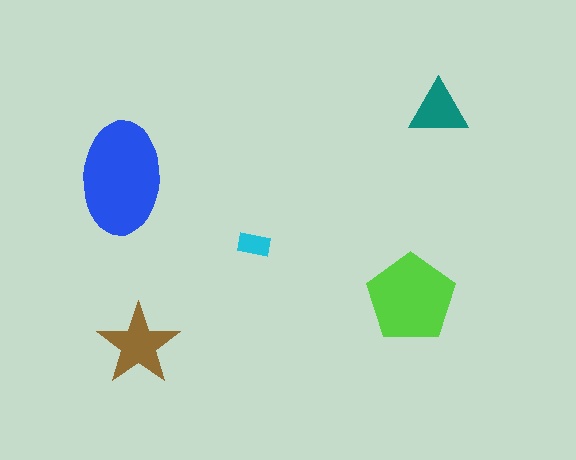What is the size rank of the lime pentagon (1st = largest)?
2nd.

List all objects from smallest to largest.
The cyan rectangle, the teal triangle, the brown star, the lime pentagon, the blue ellipse.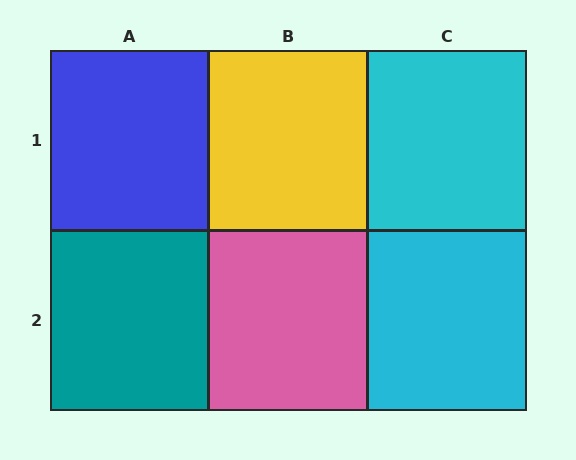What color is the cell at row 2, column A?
Teal.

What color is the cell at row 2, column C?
Cyan.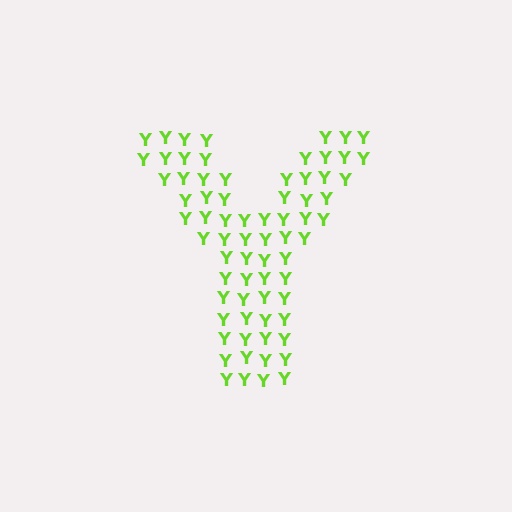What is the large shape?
The large shape is the letter Y.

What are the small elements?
The small elements are letter Y's.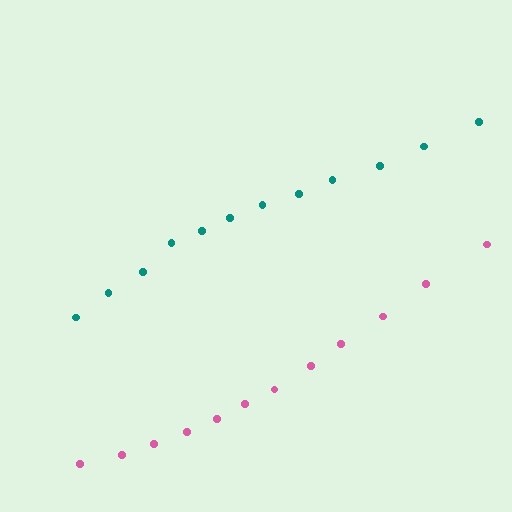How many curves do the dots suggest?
There are 2 distinct paths.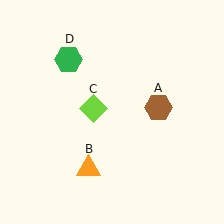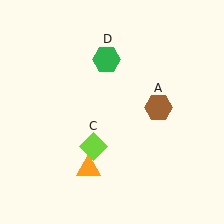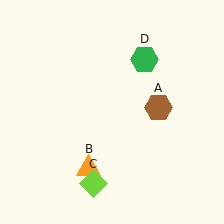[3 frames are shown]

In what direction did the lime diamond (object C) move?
The lime diamond (object C) moved down.